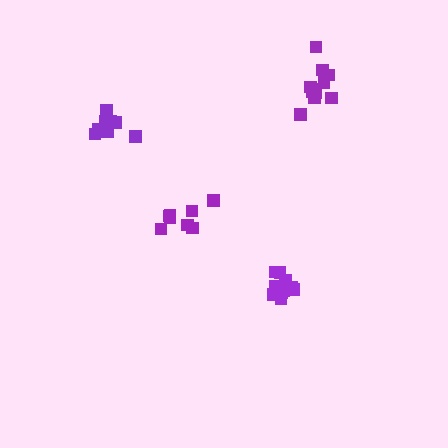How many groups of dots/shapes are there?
There are 4 groups.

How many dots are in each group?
Group 1: 8 dots, Group 2: 11 dots, Group 3: 8 dots, Group 4: 10 dots (37 total).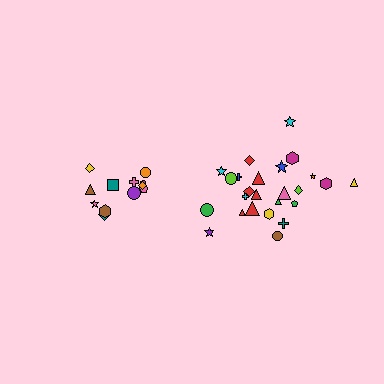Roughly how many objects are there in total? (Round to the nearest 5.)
Roughly 35 objects in total.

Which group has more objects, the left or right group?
The right group.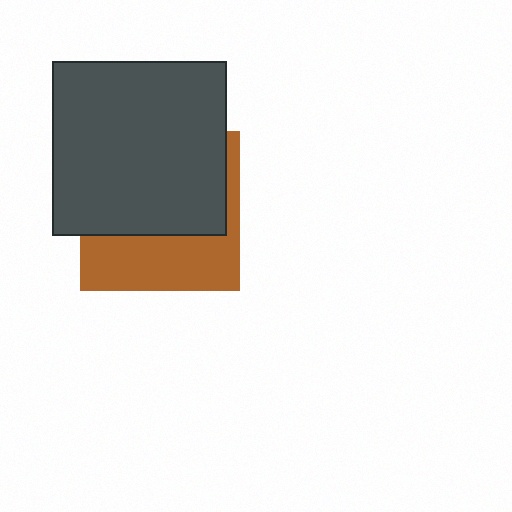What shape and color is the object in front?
The object in front is a dark gray square.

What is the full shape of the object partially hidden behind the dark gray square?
The partially hidden object is a brown square.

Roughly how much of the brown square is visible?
A small part of it is visible (roughly 40%).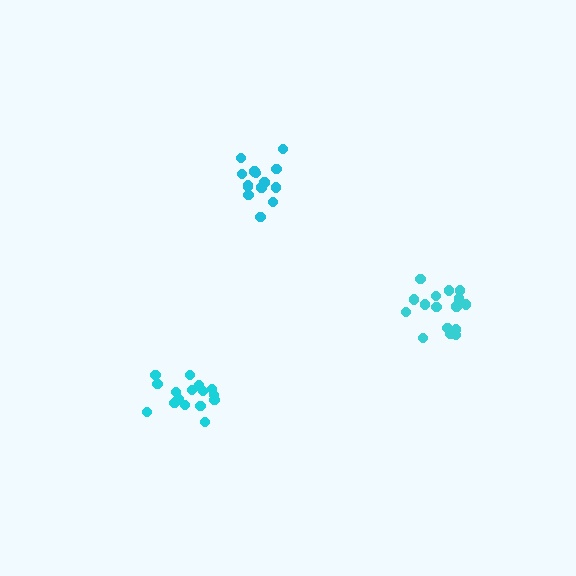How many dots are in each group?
Group 1: 16 dots, Group 2: 16 dots, Group 3: 14 dots (46 total).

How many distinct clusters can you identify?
There are 3 distinct clusters.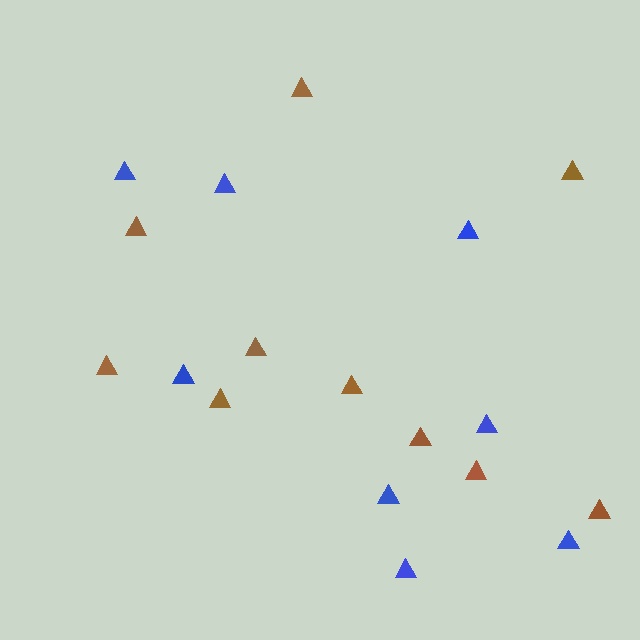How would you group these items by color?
There are 2 groups: one group of blue triangles (8) and one group of brown triangles (10).